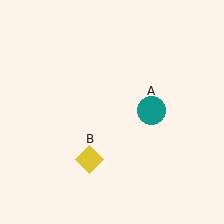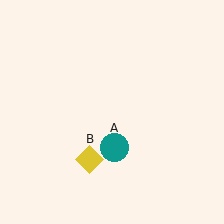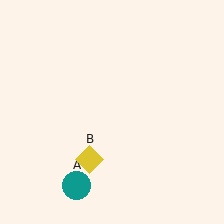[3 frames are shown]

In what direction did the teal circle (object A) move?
The teal circle (object A) moved down and to the left.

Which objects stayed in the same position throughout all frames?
Yellow diamond (object B) remained stationary.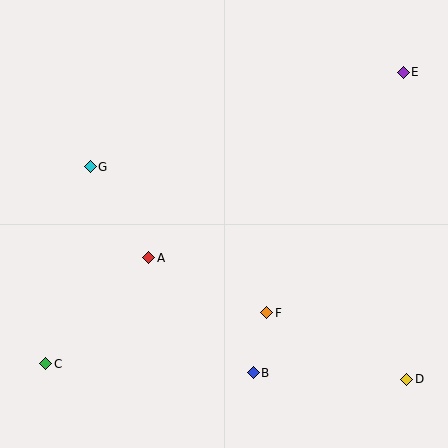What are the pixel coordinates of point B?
Point B is at (253, 373).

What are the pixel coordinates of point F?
Point F is at (267, 313).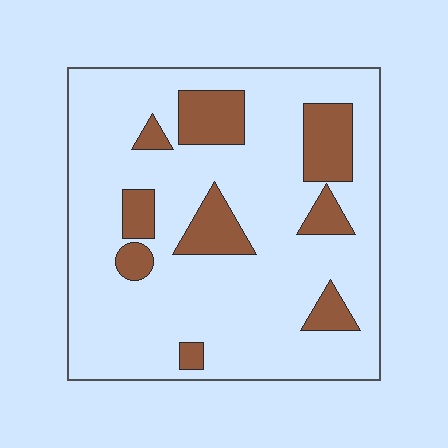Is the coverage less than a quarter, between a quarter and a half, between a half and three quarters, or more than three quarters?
Less than a quarter.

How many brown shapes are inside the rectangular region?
9.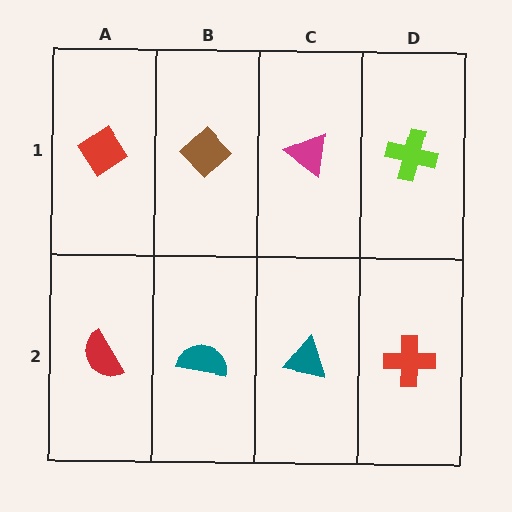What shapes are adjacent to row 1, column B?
A teal semicircle (row 2, column B), a red diamond (row 1, column A), a magenta triangle (row 1, column C).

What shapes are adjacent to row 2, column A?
A red diamond (row 1, column A), a teal semicircle (row 2, column B).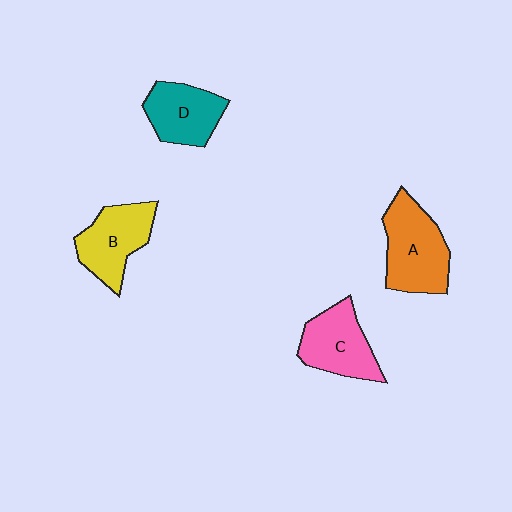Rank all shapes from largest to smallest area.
From largest to smallest: A (orange), B (yellow), C (pink), D (teal).